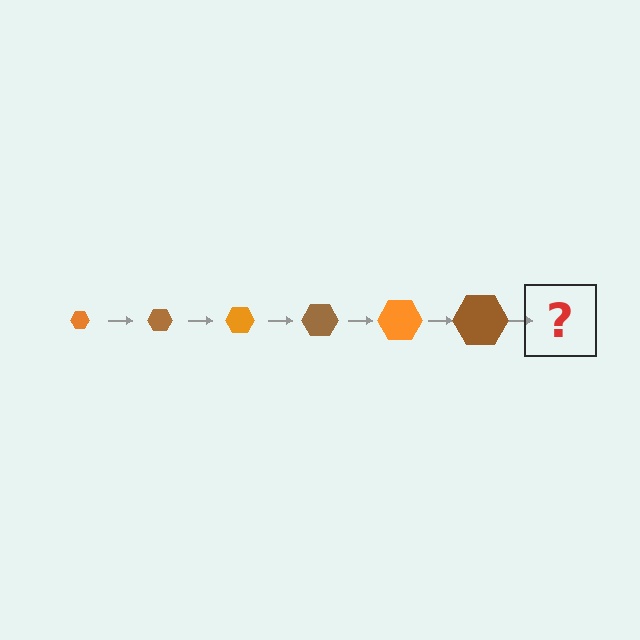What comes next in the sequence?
The next element should be an orange hexagon, larger than the previous one.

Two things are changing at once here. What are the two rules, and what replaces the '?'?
The two rules are that the hexagon grows larger each step and the color cycles through orange and brown. The '?' should be an orange hexagon, larger than the previous one.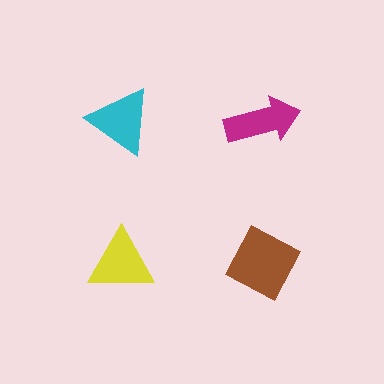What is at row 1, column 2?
A magenta arrow.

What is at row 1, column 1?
A cyan triangle.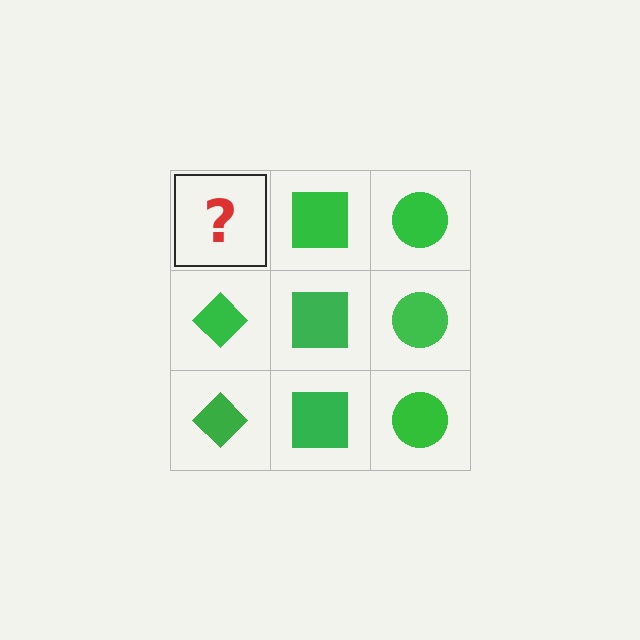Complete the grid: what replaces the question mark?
The question mark should be replaced with a green diamond.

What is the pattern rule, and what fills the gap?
The rule is that each column has a consistent shape. The gap should be filled with a green diamond.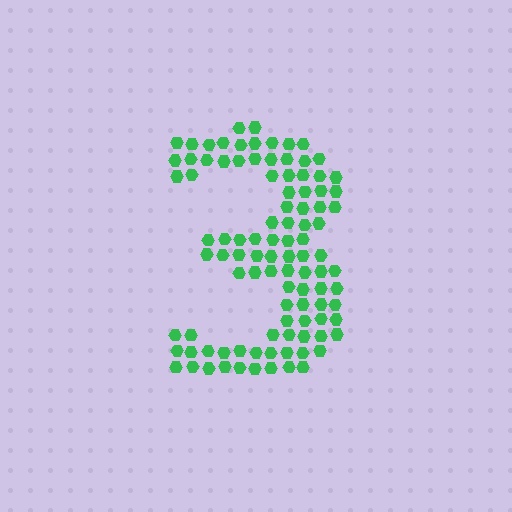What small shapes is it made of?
It is made of small hexagons.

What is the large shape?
The large shape is the digit 3.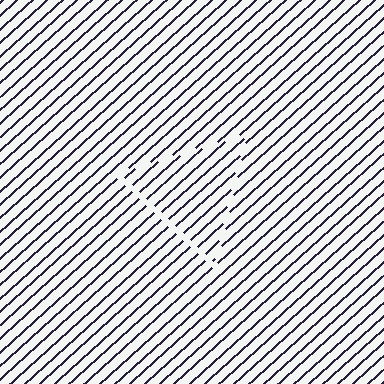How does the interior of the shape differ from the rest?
The interior of the shape contains the same grating, shifted by half a period — the contour is defined by the phase discontinuity where line-ends from the inner and outer gratings abut.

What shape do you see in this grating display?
An illusory triangle. The interior of the shape contains the same grating, shifted by half a period — the contour is defined by the phase discontinuity where line-ends from the inner and outer gratings abut.